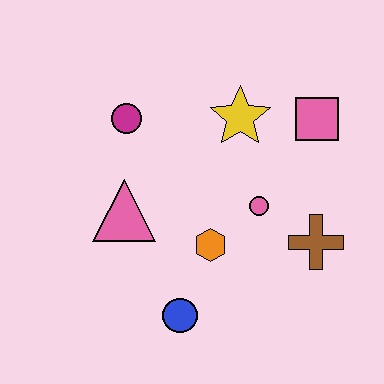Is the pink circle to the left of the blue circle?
No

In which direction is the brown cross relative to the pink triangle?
The brown cross is to the right of the pink triangle.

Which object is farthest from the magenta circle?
The brown cross is farthest from the magenta circle.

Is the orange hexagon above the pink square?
No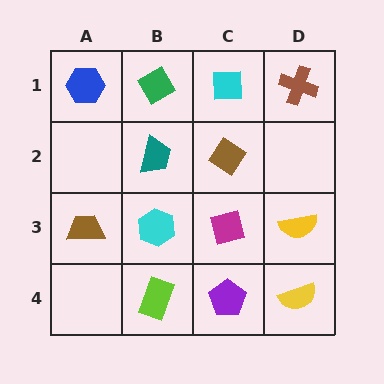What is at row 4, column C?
A purple pentagon.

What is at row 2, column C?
A brown diamond.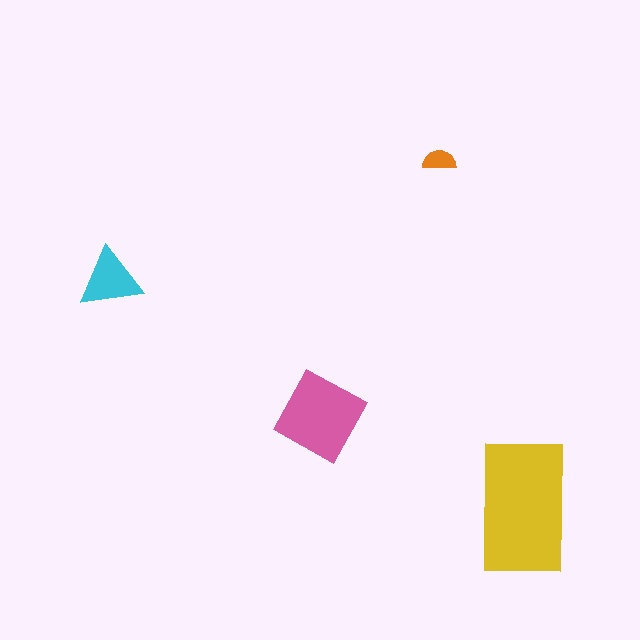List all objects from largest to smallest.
The yellow rectangle, the pink square, the cyan triangle, the orange semicircle.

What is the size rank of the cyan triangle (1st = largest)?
3rd.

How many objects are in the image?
There are 4 objects in the image.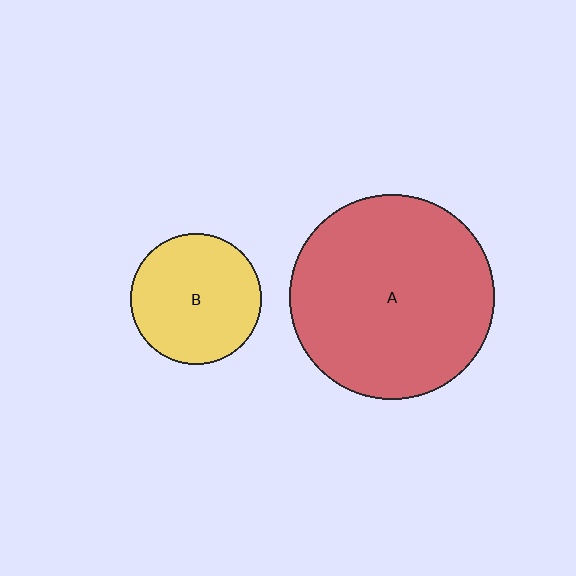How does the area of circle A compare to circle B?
Approximately 2.5 times.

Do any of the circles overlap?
No, none of the circles overlap.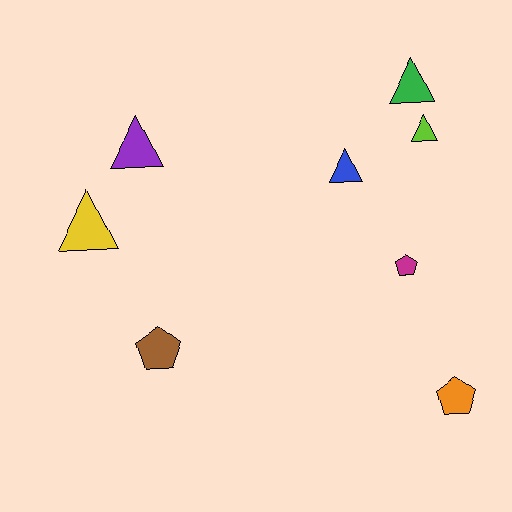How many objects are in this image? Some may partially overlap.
There are 8 objects.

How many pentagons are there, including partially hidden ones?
There are 3 pentagons.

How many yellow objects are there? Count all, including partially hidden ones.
There is 1 yellow object.